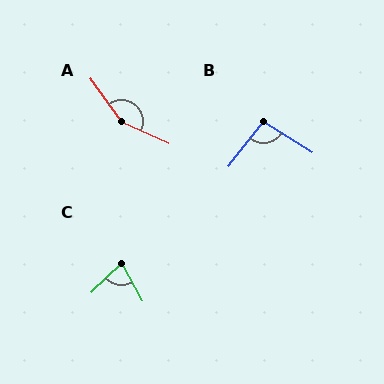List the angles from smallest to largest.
C (75°), B (96°), A (150°).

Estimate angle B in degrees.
Approximately 96 degrees.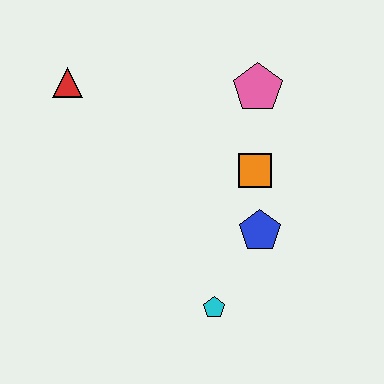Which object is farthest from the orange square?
The red triangle is farthest from the orange square.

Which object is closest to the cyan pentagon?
The blue pentagon is closest to the cyan pentagon.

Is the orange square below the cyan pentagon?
No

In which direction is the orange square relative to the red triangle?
The orange square is to the right of the red triangle.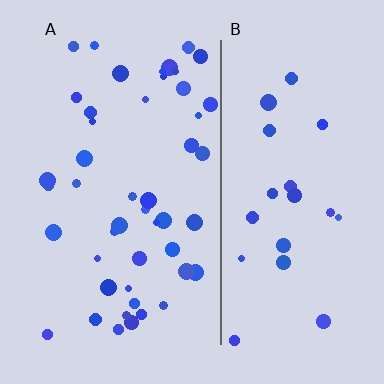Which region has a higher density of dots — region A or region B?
A (the left).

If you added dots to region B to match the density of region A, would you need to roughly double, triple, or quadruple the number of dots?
Approximately double.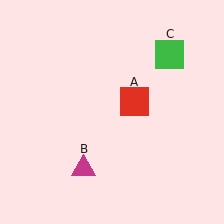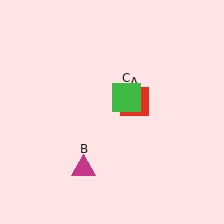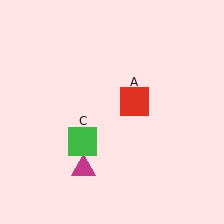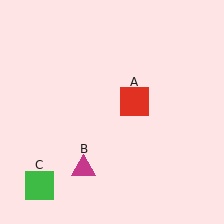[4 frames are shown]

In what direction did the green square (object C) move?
The green square (object C) moved down and to the left.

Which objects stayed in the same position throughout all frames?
Red square (object A) and magenta triangle (object B) remained stationary.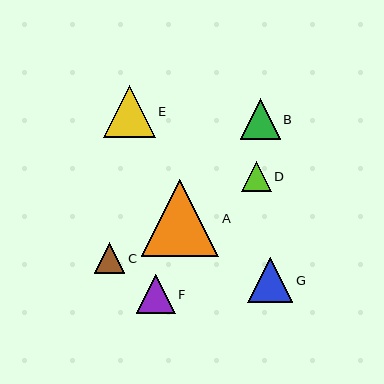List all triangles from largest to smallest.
From largest to smallest: A, E, G, B, F, C, D.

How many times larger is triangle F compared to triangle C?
Triangle F is approximately 1.3 times the size of triangle C.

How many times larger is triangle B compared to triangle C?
Triangle B is approximately 1.3 times the size of triangle C.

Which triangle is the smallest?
Triangle D is the smallest with a size of approximately 30 pixels.